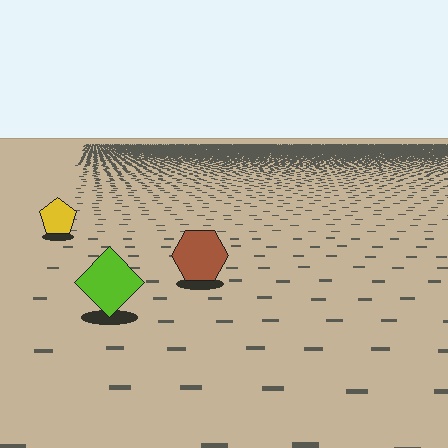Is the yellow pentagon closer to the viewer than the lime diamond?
No. The lime diamond is closer — you can tell from the texture gradient: the ground texture is coarser near it.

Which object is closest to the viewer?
The lime diamond is closest. The texture marks near it are larger and more spread out.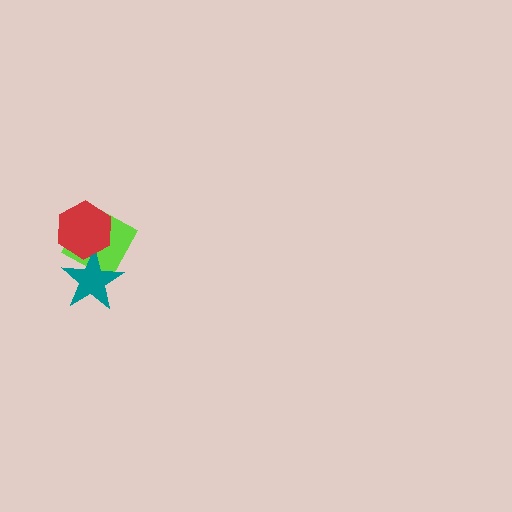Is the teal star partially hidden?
Yes, it is partially covered by another shape.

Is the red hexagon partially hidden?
No, no other shape covers it.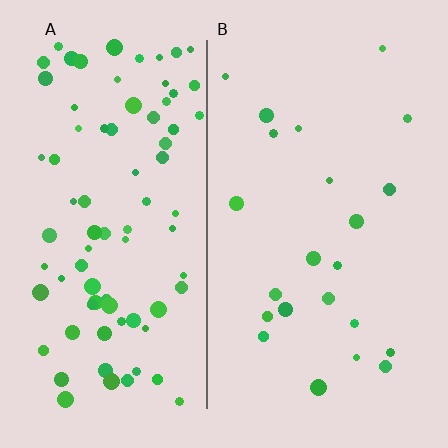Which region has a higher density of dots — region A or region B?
A (the left).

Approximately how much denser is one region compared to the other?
Approximately 3.6× — region A over region B.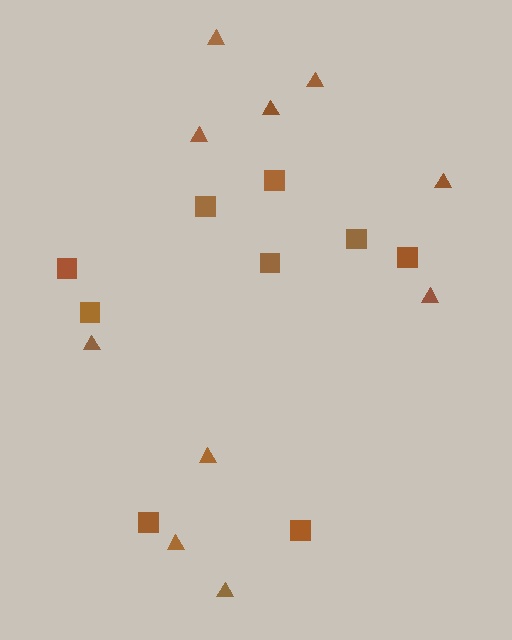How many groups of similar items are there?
There are 2 groups: one group of triangles (10) and one group of squares (9).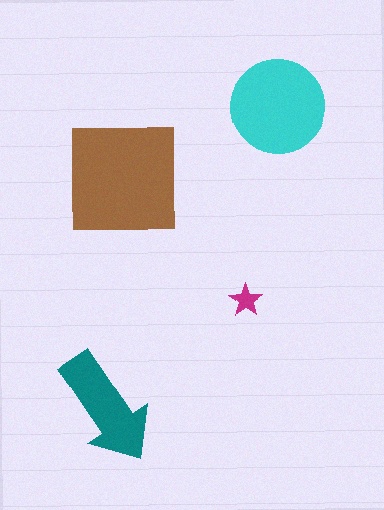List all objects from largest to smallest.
The brown square, the cyan circle, the teal arrow, the magenta star.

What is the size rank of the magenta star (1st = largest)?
4th.